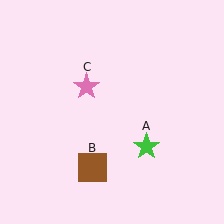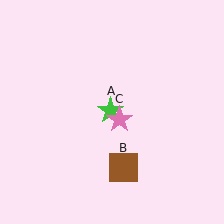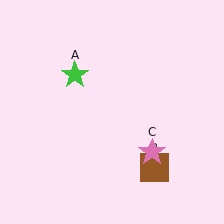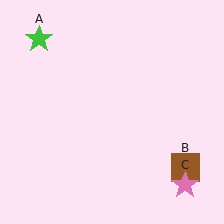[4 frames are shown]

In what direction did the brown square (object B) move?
The brown square (object B) moved right.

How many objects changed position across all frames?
3 objects changed position: green star (object A), brown square (object B), pink star (object C).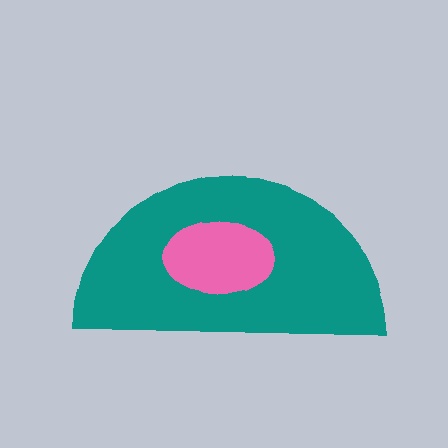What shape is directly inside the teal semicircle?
The pink ellipse.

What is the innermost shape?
The pink ellipse.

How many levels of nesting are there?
2.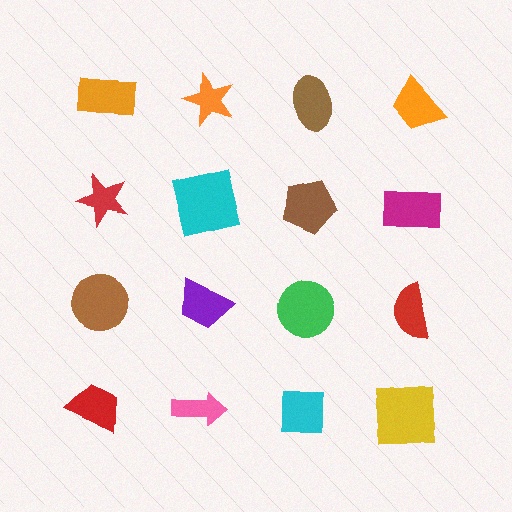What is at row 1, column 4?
An orange trapezoid.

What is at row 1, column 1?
An orange rectangle.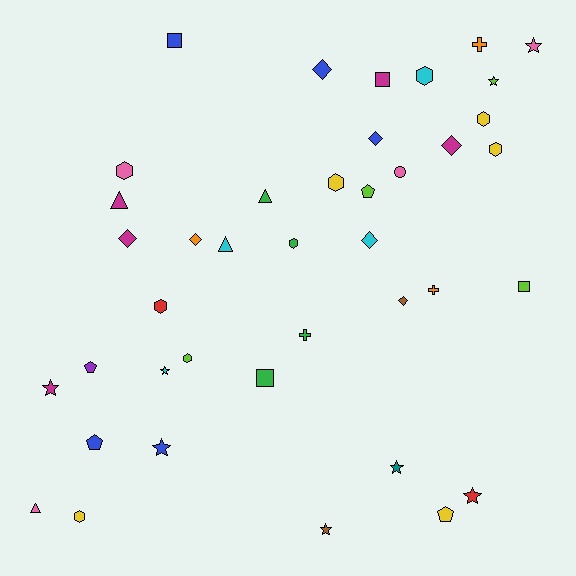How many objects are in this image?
There are 40 objects.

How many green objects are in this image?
There are 4 green objects.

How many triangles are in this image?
There are 4 triangles.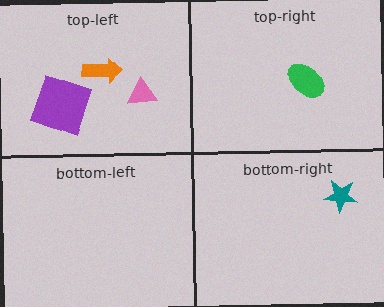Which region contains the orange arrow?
The top-left region.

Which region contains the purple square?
The top-left region.